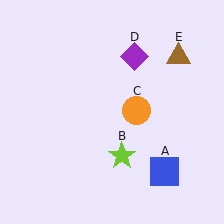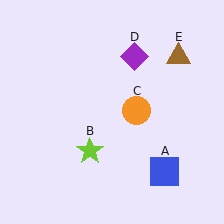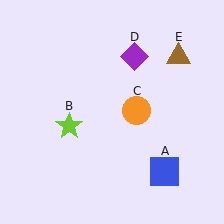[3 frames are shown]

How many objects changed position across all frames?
1 object changed position: lime star (object B).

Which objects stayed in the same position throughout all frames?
Blue square (object A) and orange circle (object C) and purple diamond (object D) and brown triangle (object E) remained stationary.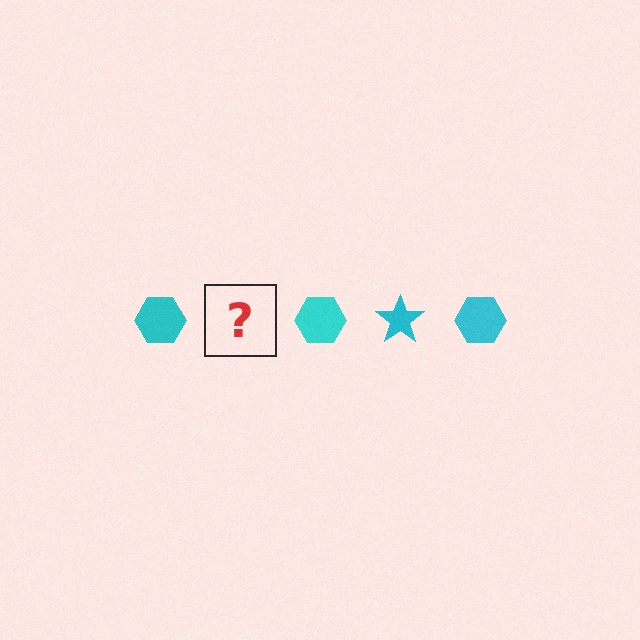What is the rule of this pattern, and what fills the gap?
The rule is that the pattern cycles through hexagon, star shapes in cyan. The gap should be filled with a cyan star.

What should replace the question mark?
The question mark should be replaced with a cyan star.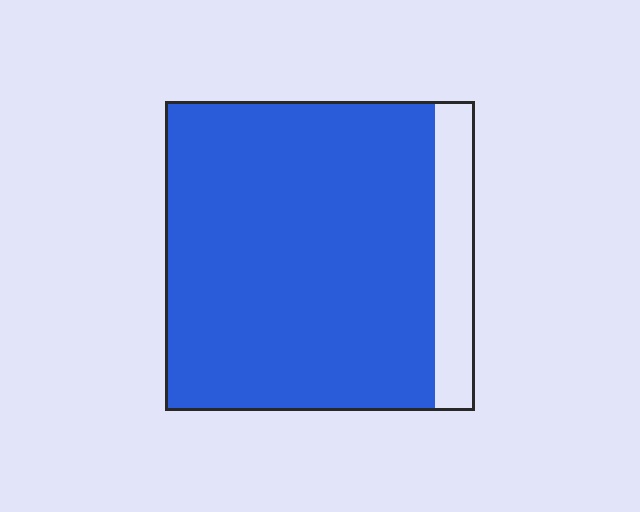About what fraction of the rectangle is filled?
About seven eighths (7/8).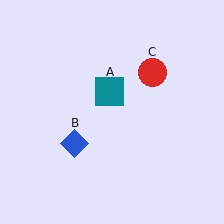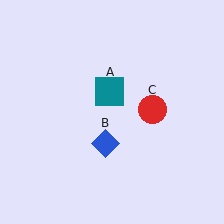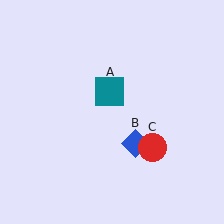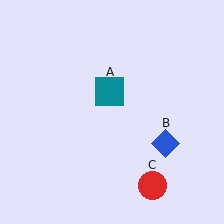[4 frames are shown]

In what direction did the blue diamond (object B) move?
The blue diamond (object B) moved right.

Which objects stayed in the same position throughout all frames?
Teal square (object A) remained stationary.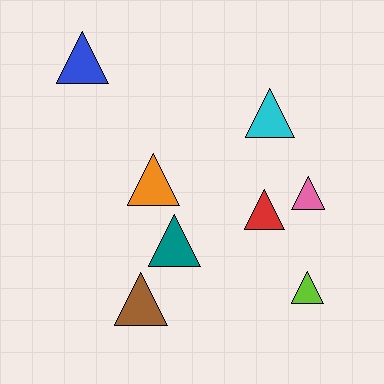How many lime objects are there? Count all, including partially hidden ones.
There is 1 lime object.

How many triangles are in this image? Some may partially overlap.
There are 8 triangles.